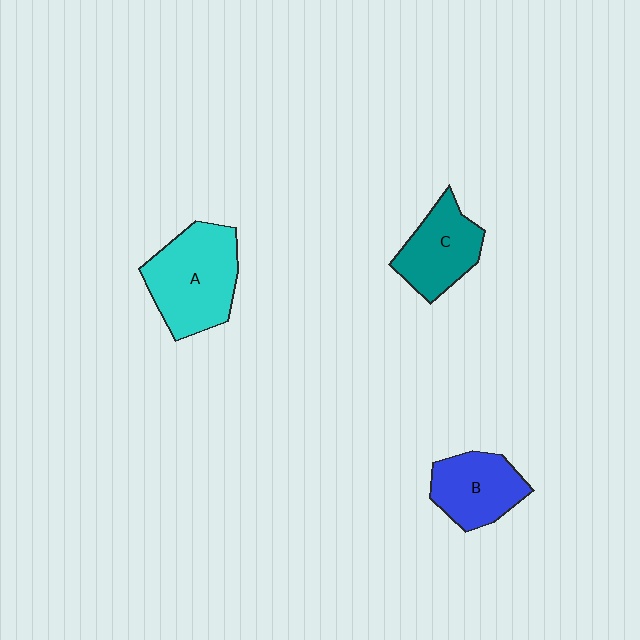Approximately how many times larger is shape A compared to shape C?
Approximately 1.4 times.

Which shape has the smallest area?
Shape B (blue).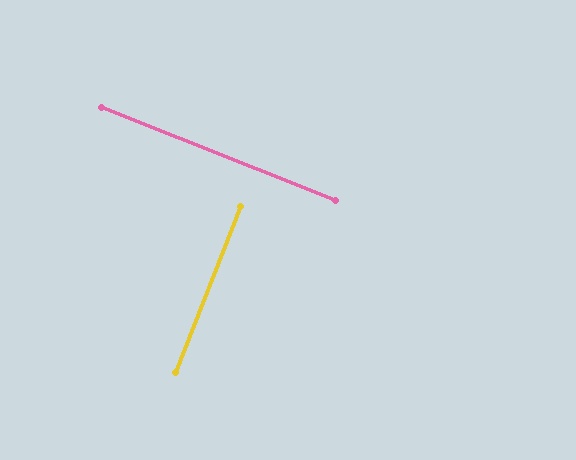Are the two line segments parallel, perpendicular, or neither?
Perpendicular — they meet at approximately 90°.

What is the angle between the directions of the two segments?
Approximately 90 degrees.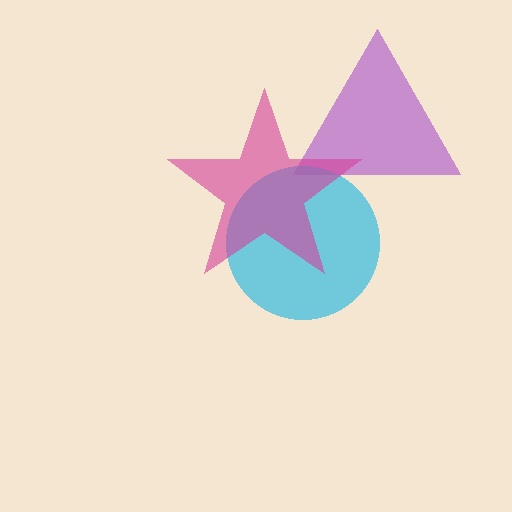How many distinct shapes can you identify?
There are 3 distinct shapes: a purple triangle, a cyan circle, a magenta star.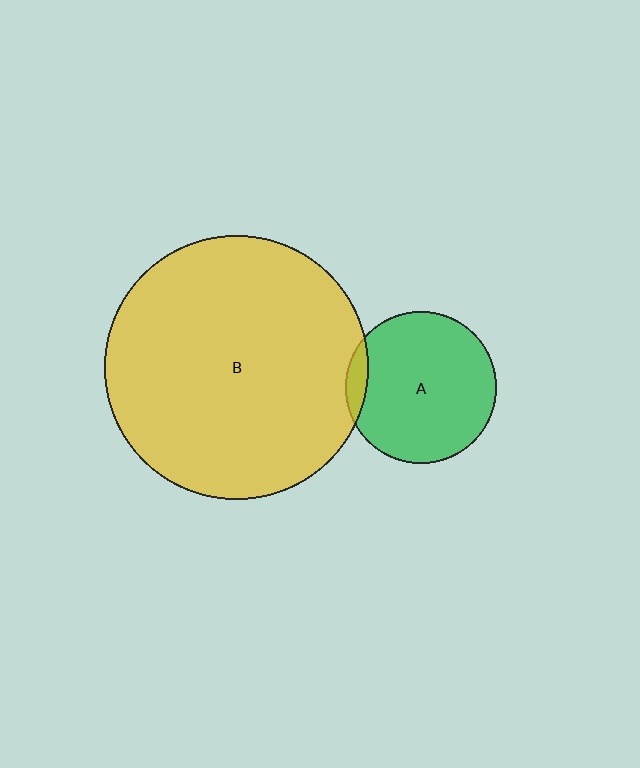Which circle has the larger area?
Circle B (yellow).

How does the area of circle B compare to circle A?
Approximately 3.0 times.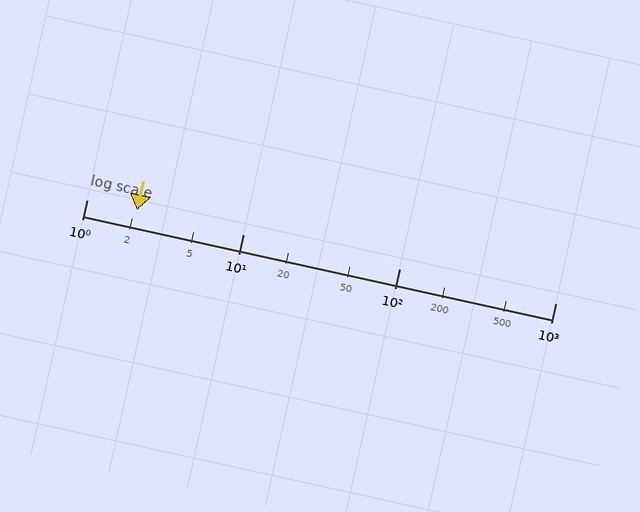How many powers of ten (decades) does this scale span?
The scale spans 3 decades, from 1 to 1000.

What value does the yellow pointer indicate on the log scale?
The pointer indicates approximately 2.1.